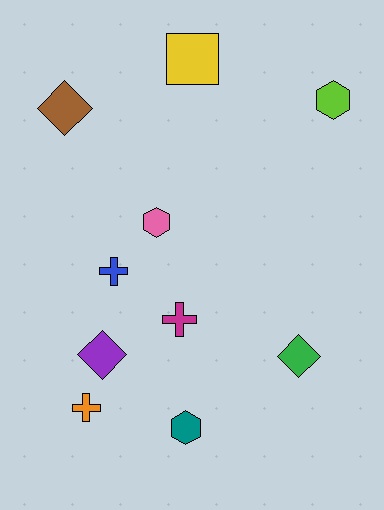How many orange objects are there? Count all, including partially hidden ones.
There is 1 orange object.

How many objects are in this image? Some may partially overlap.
There are 10 objects.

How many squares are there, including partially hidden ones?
There is 1 square.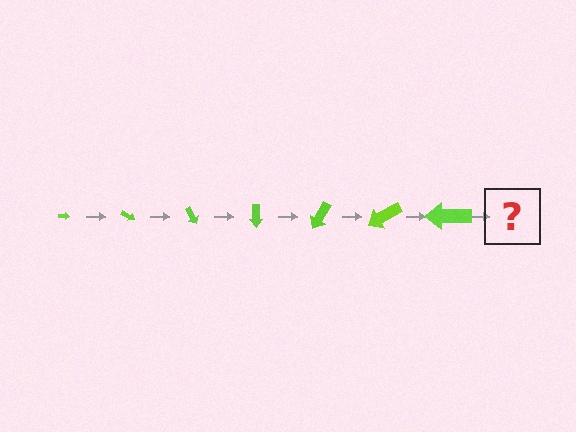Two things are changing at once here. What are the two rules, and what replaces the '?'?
The two rules are that the arrow grows larger each step and it rotates 30 degrees each step. The '?' should be an arrow, larger than the previous one and rotated 210 degrees from the start.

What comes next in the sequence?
The next element should be an arrow, larger than the previous one and rotated 210 degrees from the start.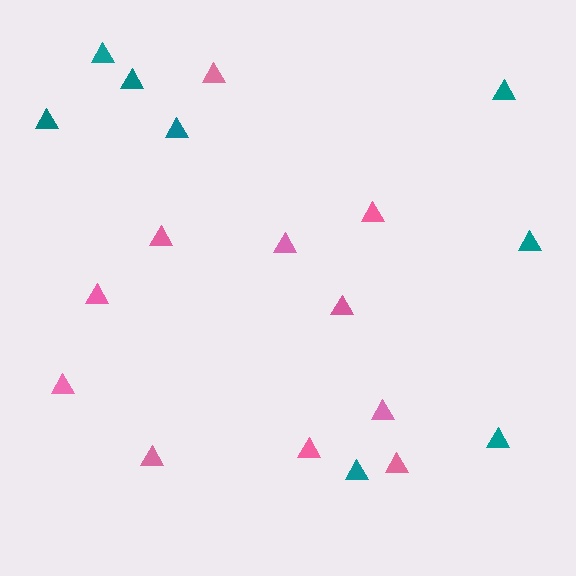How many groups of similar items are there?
There are 2 groups: one group of pink triangles (11) and one group of teal triangles (8).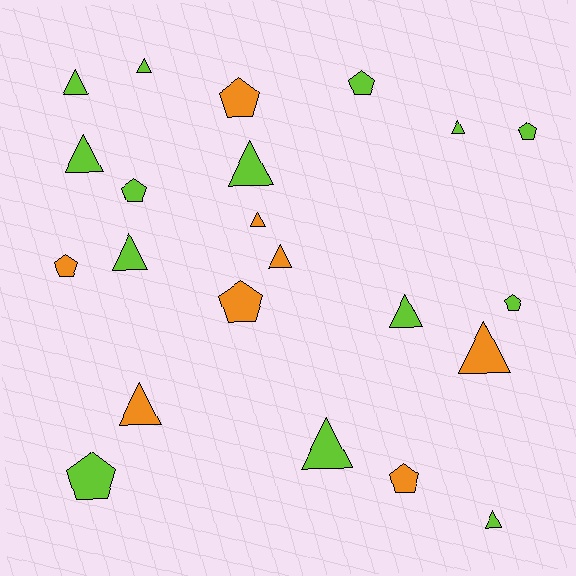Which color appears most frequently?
Lime, with 14 objects.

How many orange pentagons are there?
There are 4 orange pentagons.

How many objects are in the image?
There are 22 objects.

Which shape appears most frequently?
Triangle, with 13 objects.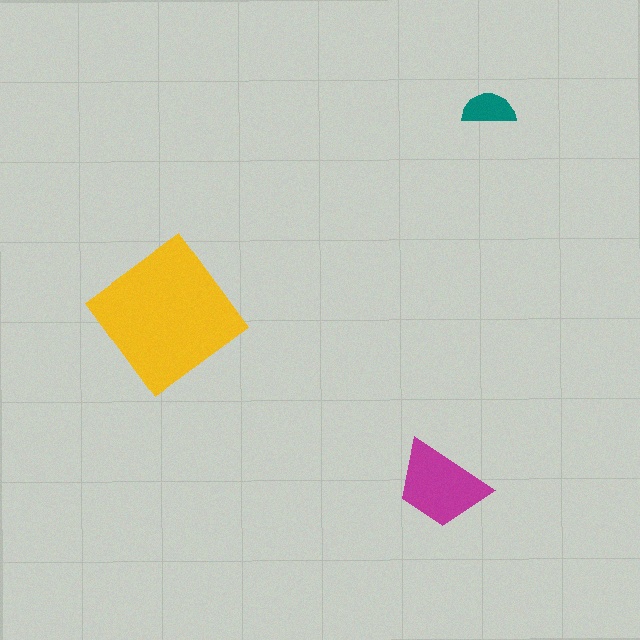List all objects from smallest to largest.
The teal semicircle, the magenta trapezoid, the yellow diamond.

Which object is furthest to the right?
The teal semicircle is rightmost.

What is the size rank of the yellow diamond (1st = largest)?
1st.